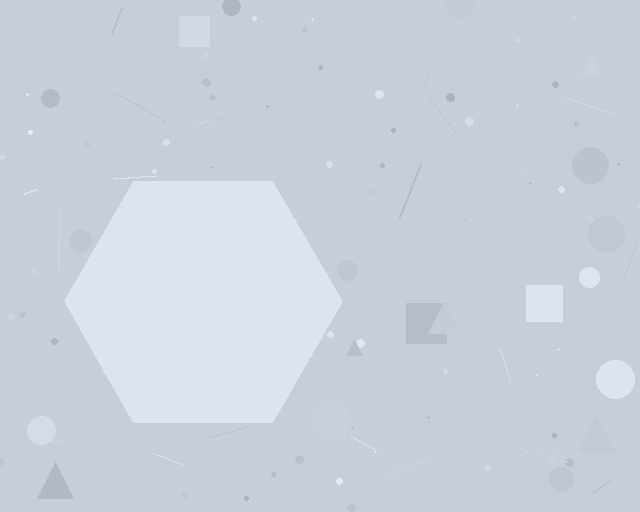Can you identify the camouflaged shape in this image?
The camouflaged shape is a hexagon.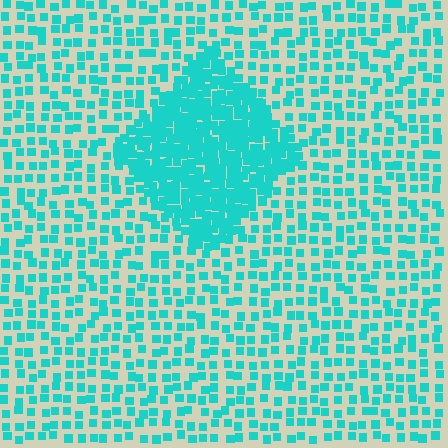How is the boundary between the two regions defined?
The boundary is defined by a change in element density (approximately 2.7x ratio). All elements are the same color, size, and shape.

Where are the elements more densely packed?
The elements are more densely packed inside the diamond boundary.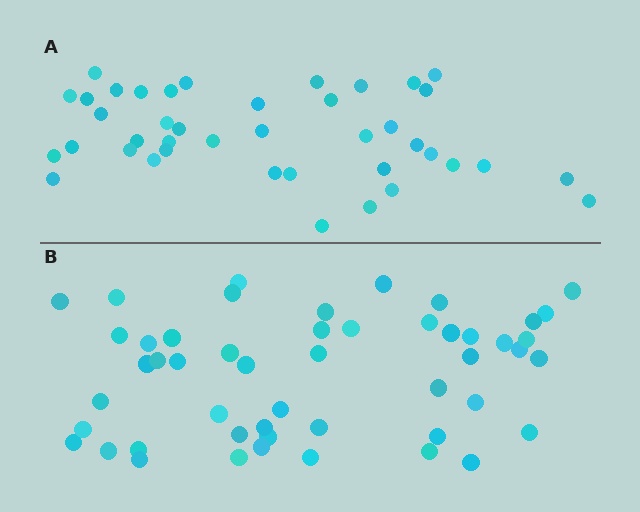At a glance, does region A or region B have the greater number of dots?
Region B (the bottom region) has more dots.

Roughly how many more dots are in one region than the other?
Region B has roughly 8 or so more dots than region A.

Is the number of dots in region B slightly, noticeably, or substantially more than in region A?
Region B has only slightly more — the two regions are fairly close. The ratio is roughly 1.2 to 1.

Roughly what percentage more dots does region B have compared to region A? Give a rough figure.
About 20% more.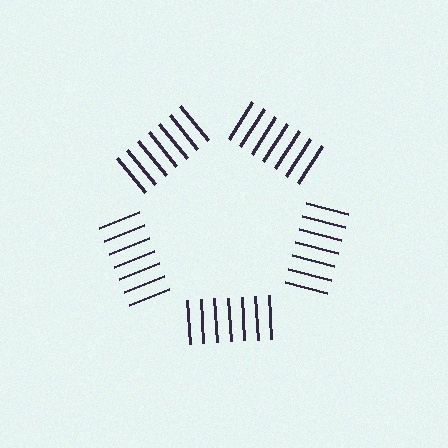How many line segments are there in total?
35 — 7 along each of the 5 edges.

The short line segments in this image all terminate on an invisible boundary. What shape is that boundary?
An illusory pentagon — the line segments terminate on its edges but no continuous stroke is drawn.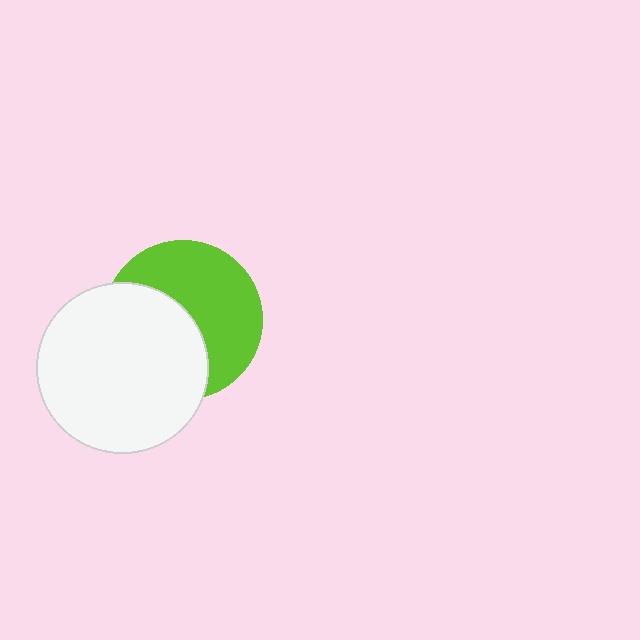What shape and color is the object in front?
The object in front is a white circle.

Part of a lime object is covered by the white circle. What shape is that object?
It is a circle.